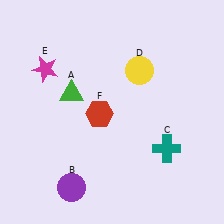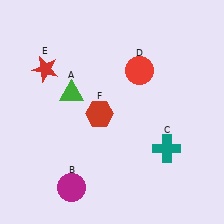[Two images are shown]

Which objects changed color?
B changed from purple to magenta. D changed from yellow to red. E changed from magenta to red.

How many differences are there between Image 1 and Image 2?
There are 3 differences between the two images.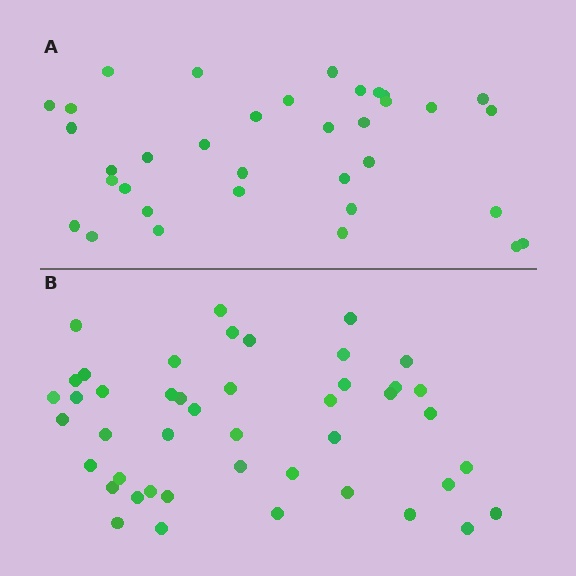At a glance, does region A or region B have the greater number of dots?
Region B (the bottom region) has more dots.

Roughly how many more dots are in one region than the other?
Region B has roughly 10 or so more dots than region A.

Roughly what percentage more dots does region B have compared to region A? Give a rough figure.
About 30% more.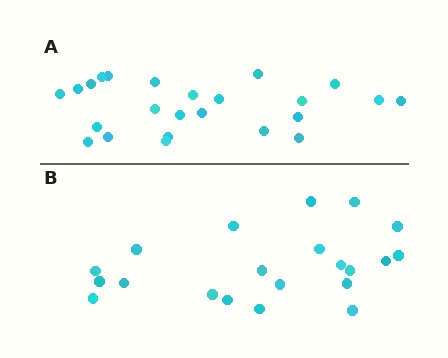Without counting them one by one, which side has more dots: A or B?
Region A (the top region) has more dots.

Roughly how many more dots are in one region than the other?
Region A has just a few more — roughly 2 or 3 more dots than region B.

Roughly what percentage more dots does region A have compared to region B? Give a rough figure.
About 15% more.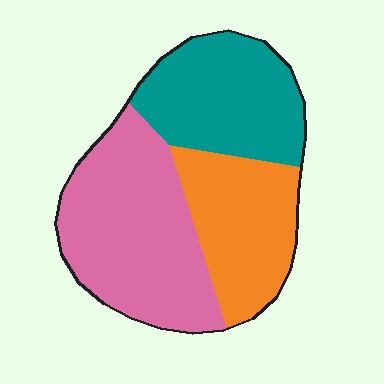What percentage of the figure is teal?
Teal takes up between a sixth and a third of the figure.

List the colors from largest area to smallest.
From largest to smallest: pink, teal, orange.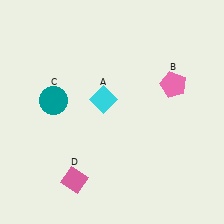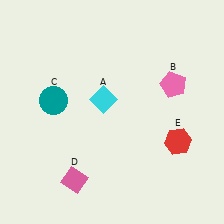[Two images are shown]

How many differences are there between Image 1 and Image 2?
There is 1 difference between the two images.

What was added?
A red hexagon (E) was added in Image 2.